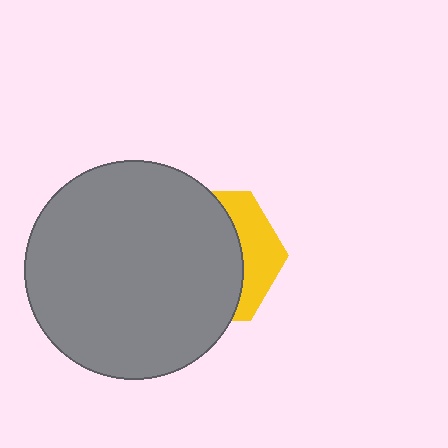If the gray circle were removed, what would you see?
You would see the complete yellow hexagon.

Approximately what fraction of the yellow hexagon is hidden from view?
Roughly 70% of the yellow hexagon is hidden behind the gray circle.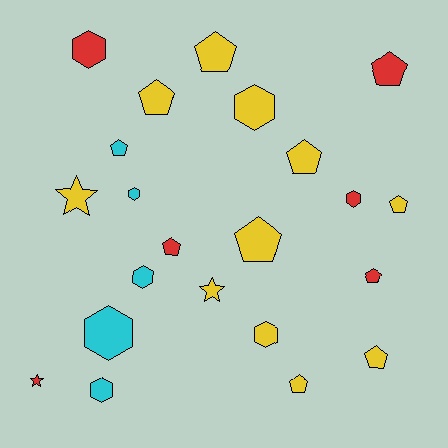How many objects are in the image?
There are 22 objects.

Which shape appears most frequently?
Pentagon, with 11 objects.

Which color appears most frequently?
Yellow, with 11 objects.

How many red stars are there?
There is 1 red star.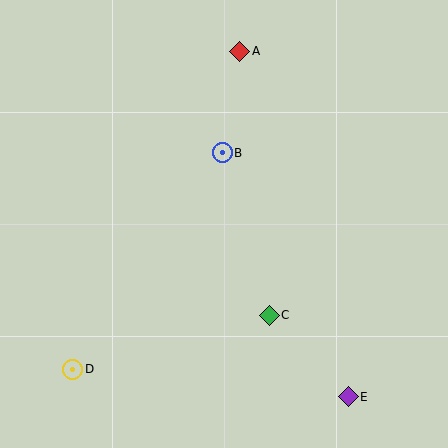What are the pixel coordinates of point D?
Point D is at (73, 369).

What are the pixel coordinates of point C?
Point C is at (269, 315).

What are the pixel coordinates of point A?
Point A is at (240, 51).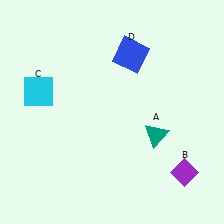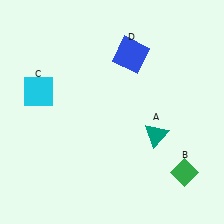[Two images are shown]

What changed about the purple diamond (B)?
In Image 1, B is purple. In Image 2, it changed to green.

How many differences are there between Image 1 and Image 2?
There is 1 difference between the two images.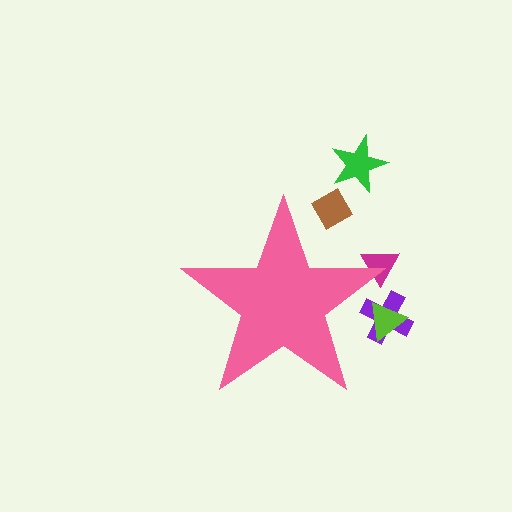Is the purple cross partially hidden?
Yes, the purple cross is partially hidden behind the pink star.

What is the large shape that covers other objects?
A pink star.